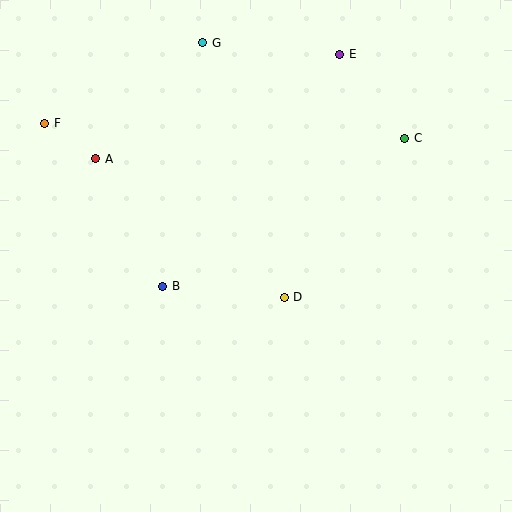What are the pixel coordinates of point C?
Point C is at (405, 138).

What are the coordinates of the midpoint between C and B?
The midpoint between C and B is at (284, 212).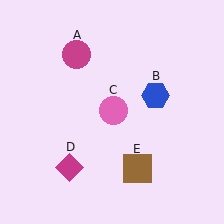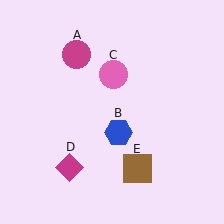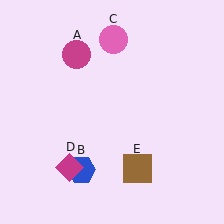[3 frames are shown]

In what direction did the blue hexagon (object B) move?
The blue hexagon (object B) moved down and to the left.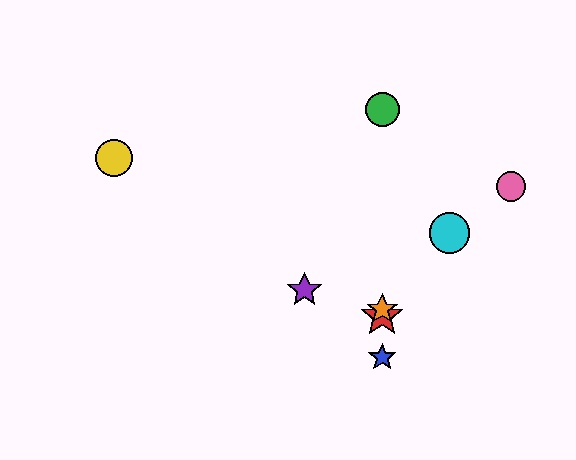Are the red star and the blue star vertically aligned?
Yes, both are at x≈382.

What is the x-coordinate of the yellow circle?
The yellow circle is at x≈114.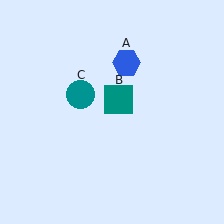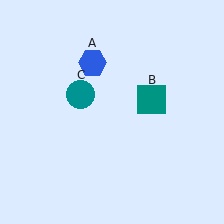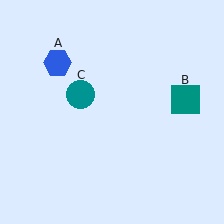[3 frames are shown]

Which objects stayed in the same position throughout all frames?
Teal circle (object C) remained stationary.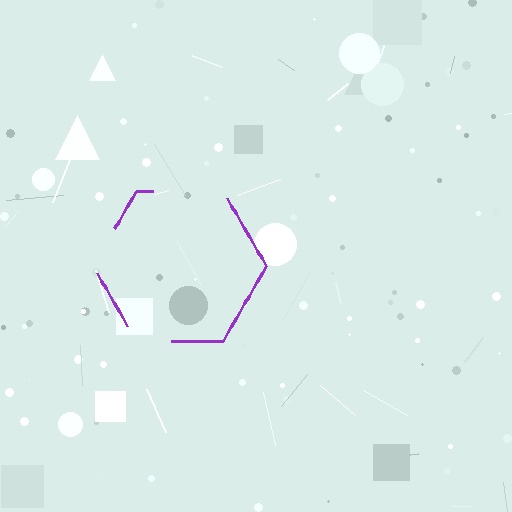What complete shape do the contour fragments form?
The contour fragments form a hexagon.